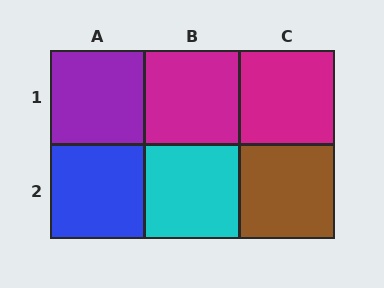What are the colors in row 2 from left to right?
Blue, cyan, brown.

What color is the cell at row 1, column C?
Magenta.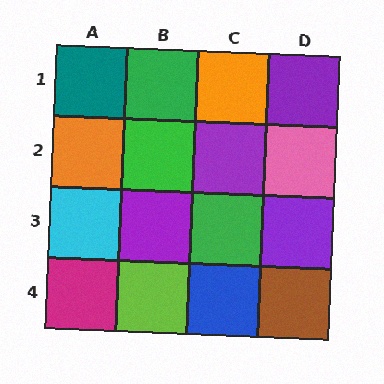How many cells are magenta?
1 cell is magenta.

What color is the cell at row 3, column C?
Green.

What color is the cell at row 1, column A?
Teal.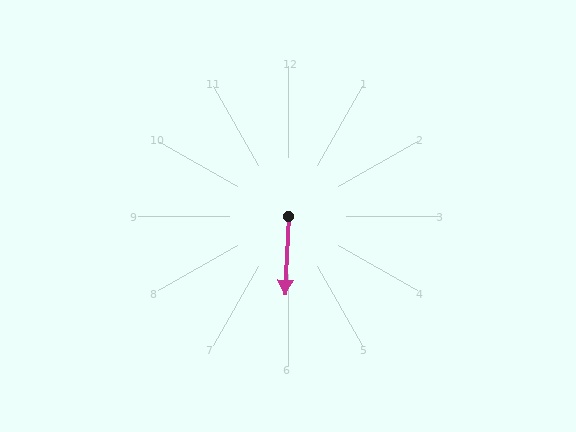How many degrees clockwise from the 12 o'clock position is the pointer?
Approximately 182 degrees.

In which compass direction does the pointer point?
South.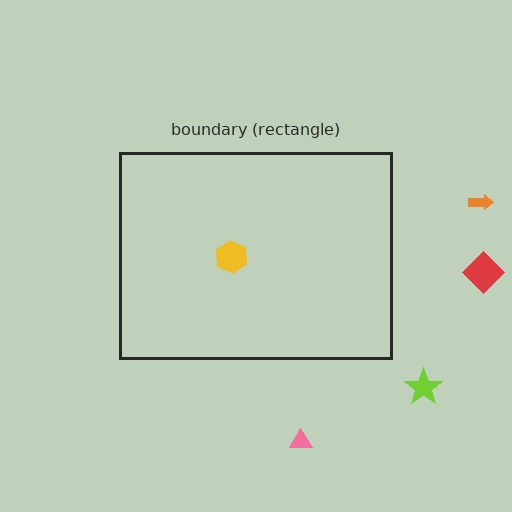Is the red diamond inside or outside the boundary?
Outside.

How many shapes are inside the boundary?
1 inside, 4 outside.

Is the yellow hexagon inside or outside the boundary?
Inside.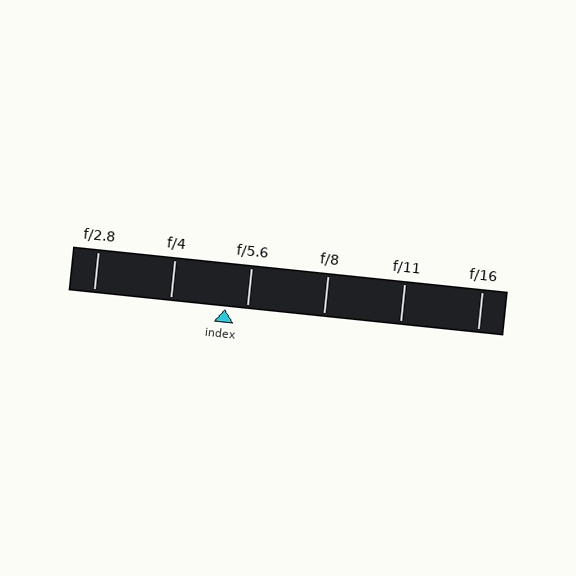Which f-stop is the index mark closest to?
The index mark is closest to f/5.6.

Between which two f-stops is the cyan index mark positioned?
The index mark is between f/4 and f/5.6.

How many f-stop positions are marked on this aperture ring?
There are 6 f-stop positions marked.